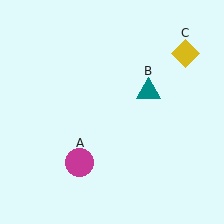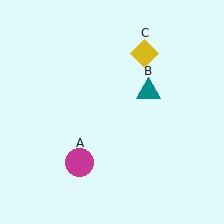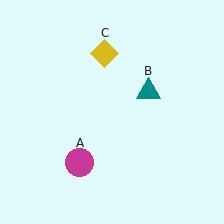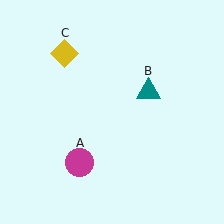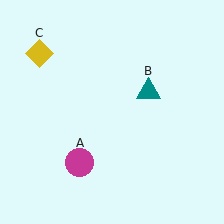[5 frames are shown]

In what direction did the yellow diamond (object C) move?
The yellow diamond (object C) moved left.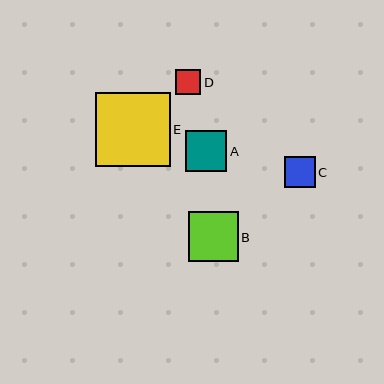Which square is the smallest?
Square D is the smallest with a size of approximately 25 pixels.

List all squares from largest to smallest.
From largest to smallest: E, B, A, C, D.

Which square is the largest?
Square E is the largest with a size of approximately 75 pixels.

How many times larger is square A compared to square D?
Square A is approximately 1.6 times the size of square D.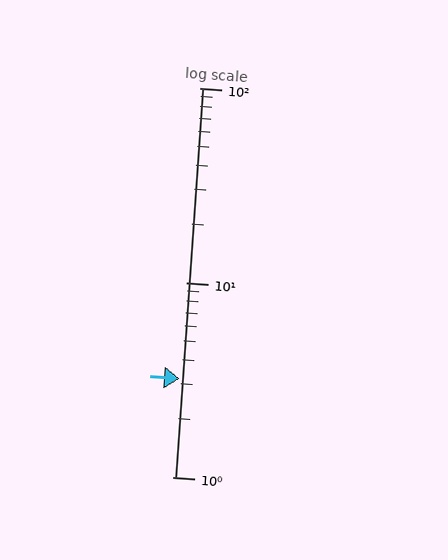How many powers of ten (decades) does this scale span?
The scale spans 2 decades, from 1 to 100.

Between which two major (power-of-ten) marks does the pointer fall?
The pointer is between 1 and 10.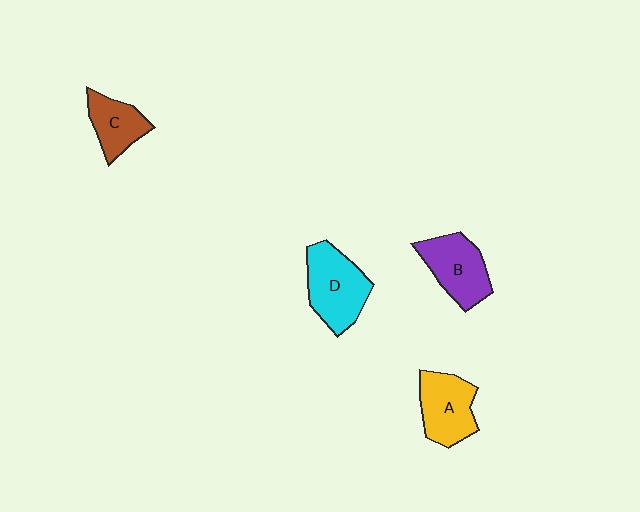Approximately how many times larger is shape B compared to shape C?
Approximately 1.4 times.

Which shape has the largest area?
Shape D (cyan).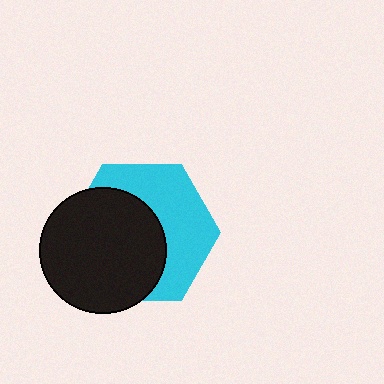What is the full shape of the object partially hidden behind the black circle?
The partially hidden object is a cyan hexagon.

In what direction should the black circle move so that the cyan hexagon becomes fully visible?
The black circle should move toward the lower-left. That is the shortest direction to clear the overlap and leave the cyan hexagon fully visible.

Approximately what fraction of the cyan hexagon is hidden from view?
Roughly 53% of the cyan hexagon is hidden behind the black circle.